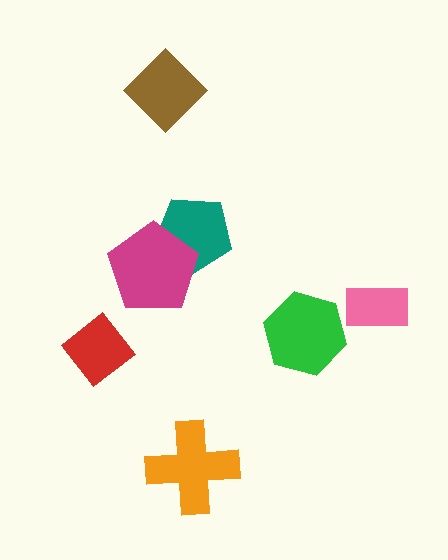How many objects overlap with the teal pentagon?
1 object overlaps with the teal pentagon.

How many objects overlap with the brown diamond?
0 objects overlap with the brown diamond.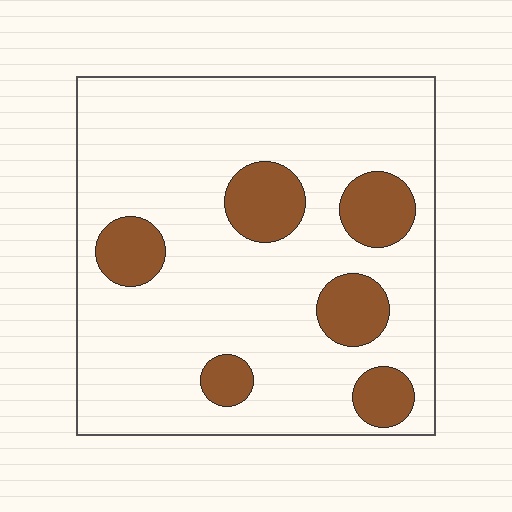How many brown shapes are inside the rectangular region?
6.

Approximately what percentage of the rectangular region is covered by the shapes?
Approximately 20%.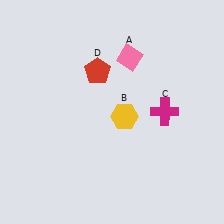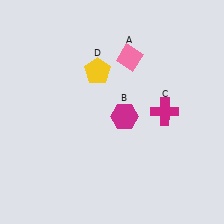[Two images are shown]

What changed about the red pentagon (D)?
In Image 1, D is red. In Image 2, it changed to yellow.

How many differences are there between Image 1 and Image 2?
There are 2 differences between the two images.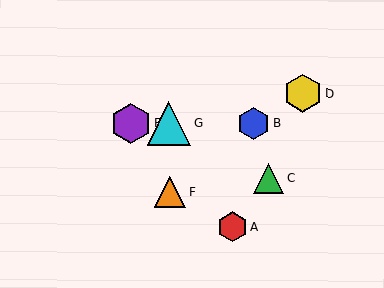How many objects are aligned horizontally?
3 objects (B, E, G) are aligned horizontally.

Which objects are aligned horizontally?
Objects B, E, G are aligned horizontally.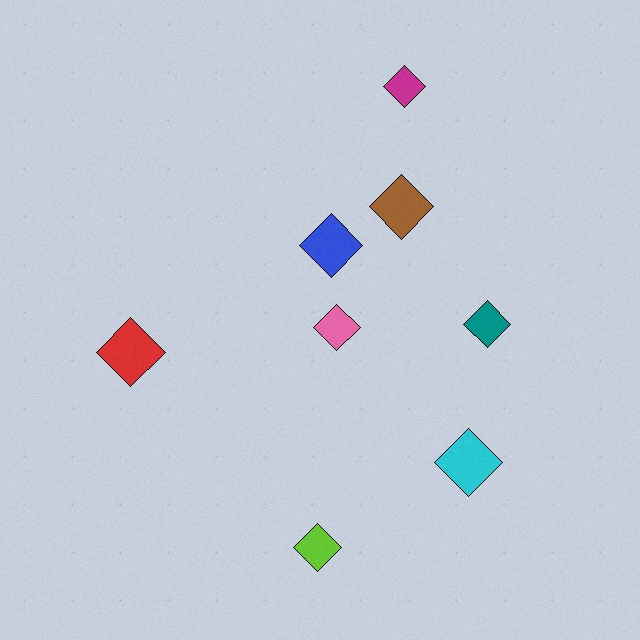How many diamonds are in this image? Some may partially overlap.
There are 8 diamonds.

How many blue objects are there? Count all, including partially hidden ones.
There is 1 blue object.